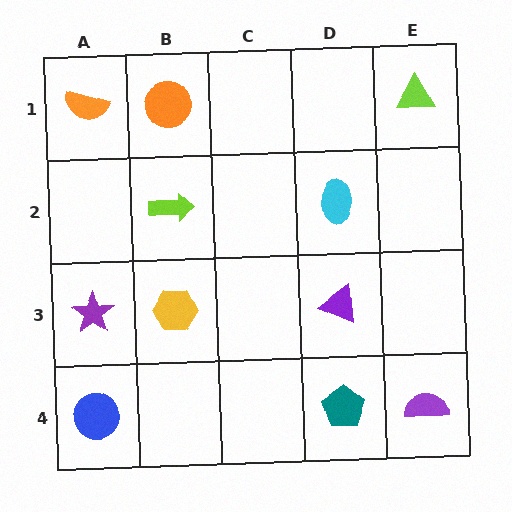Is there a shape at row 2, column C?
No, that cell is empty.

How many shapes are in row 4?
3 shapes.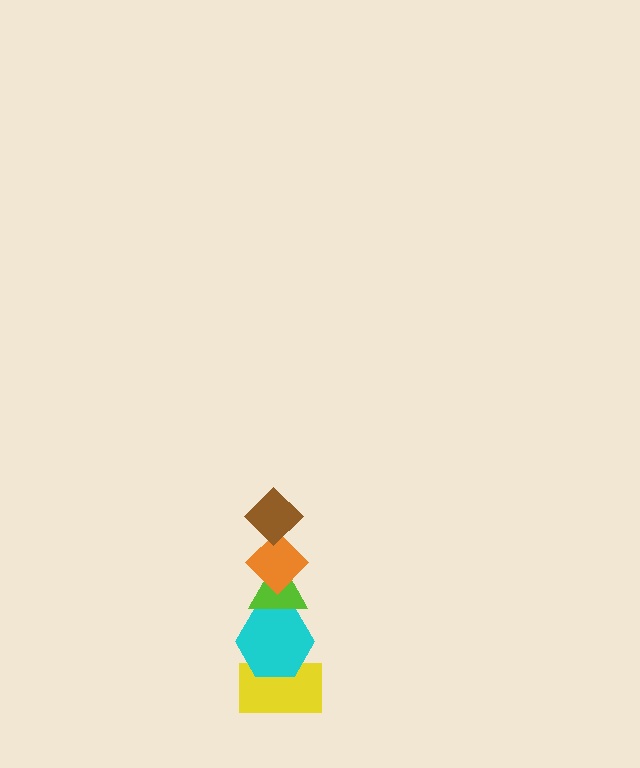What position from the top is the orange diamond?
The orange diamond is 2nd from the top.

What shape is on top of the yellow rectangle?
The cyan hexagon is on top of the yellow rectangle.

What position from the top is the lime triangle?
The lime triangle is 3rd from the top.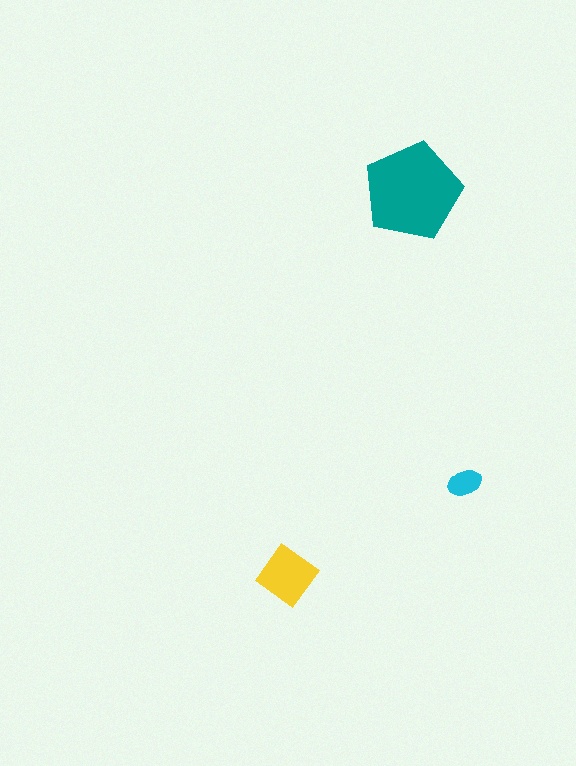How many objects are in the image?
There are 3 objects in the image.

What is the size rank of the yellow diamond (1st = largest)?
2nd.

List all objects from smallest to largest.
The cyan ellipse, the yellow diamond, the teal pentagon.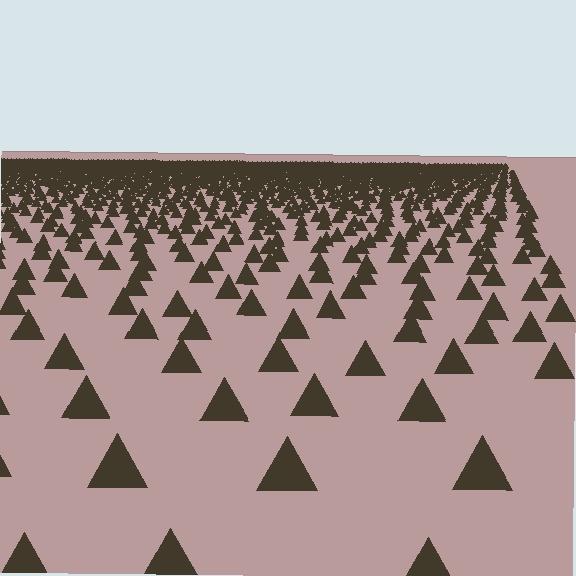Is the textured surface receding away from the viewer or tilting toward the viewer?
The surface is receding away from the viewer. Texture elements get smaller and denser toward the top.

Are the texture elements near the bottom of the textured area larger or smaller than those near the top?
Larger. Near the bottom, elements are closer to the viewer and appear at a bigger on-screen size.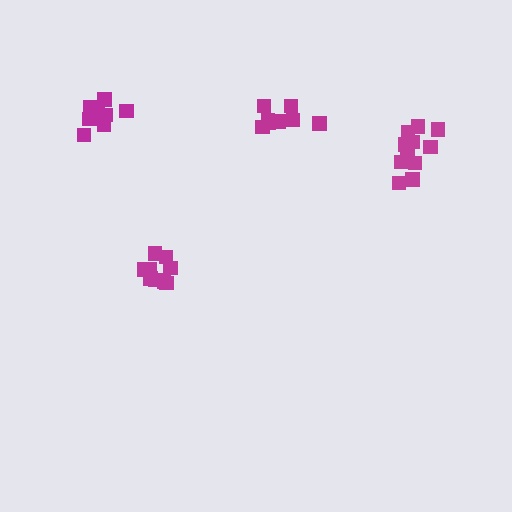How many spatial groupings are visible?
There are 4 spatial groupings.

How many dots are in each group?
Group 1: 8 dots, Group 2: 12 dots, Group 3: 9 dots, Group 4: 9 dots (38 total).